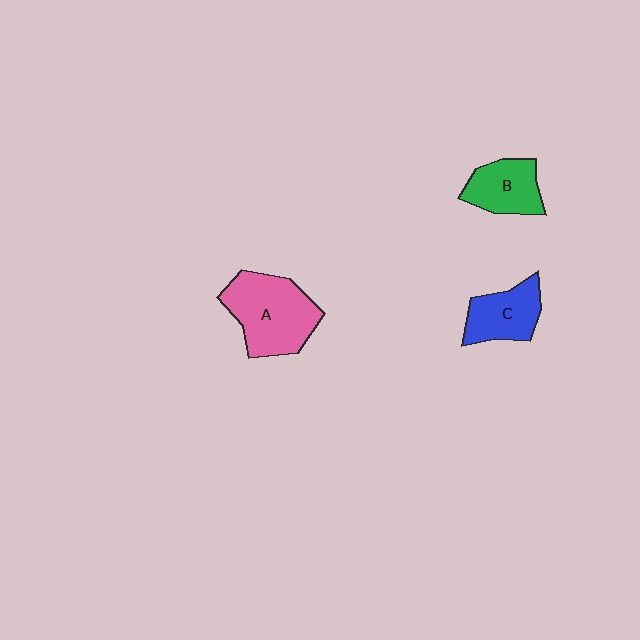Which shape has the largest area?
Shape A (pink).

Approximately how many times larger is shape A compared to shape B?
Approximately 1.7 times.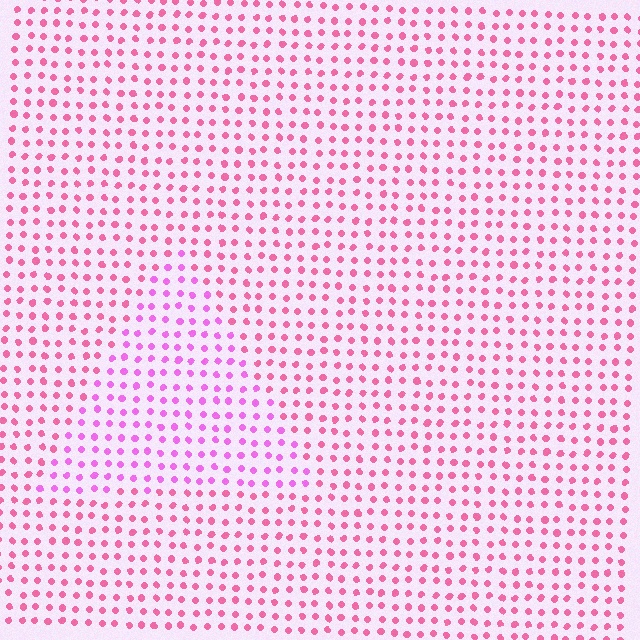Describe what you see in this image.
The image is filled with small pink elements in a uniform arrangement. A triangle-shaped region is visible where the elements are tinted to a slightly different hue, forming a subtle color boundary.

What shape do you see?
I see a triangle.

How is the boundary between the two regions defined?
The boundary is defined purely by a slight shift in hue (about 31 degrees). Spacing, size, and orientation are identical on both sides.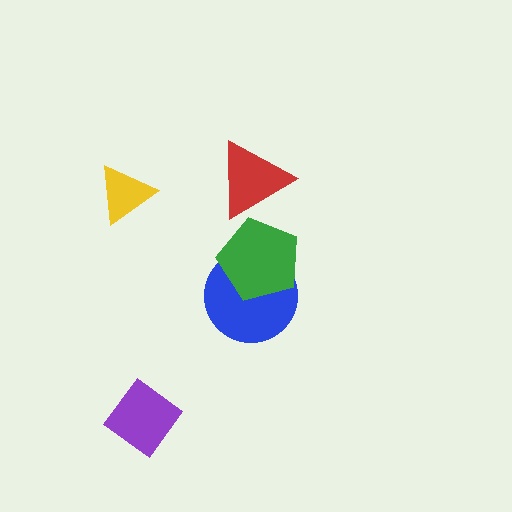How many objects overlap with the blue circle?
1 object overlaps with the blue circle.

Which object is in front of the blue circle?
The green pentagon is in front of the blue circle.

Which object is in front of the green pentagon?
The red triangle is in front of the green pentagon.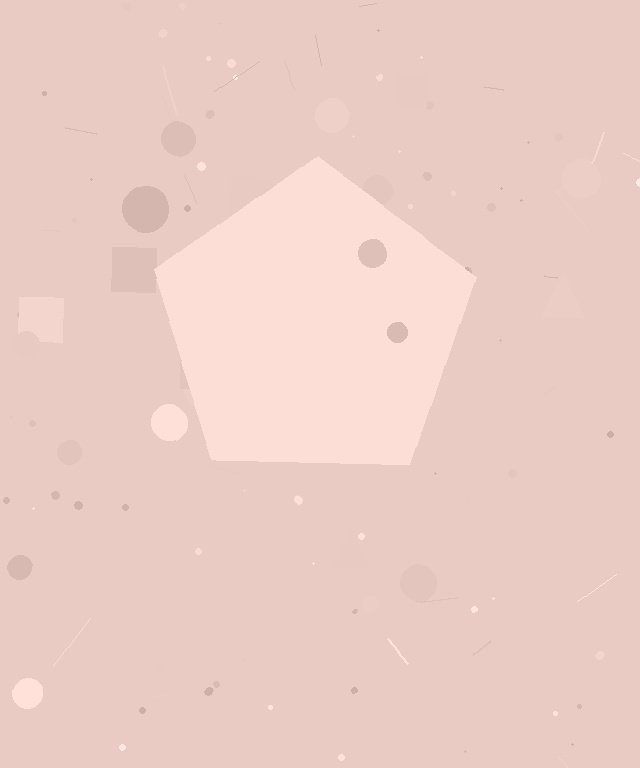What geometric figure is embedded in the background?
A pentagon is embedded in the background.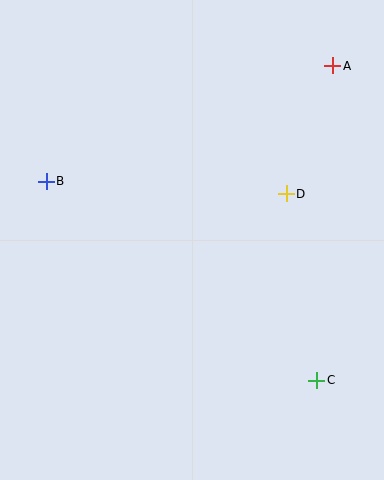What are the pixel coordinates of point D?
Point D is at (286, 194).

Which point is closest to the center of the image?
Point D at (286, 194) is closest to the center.